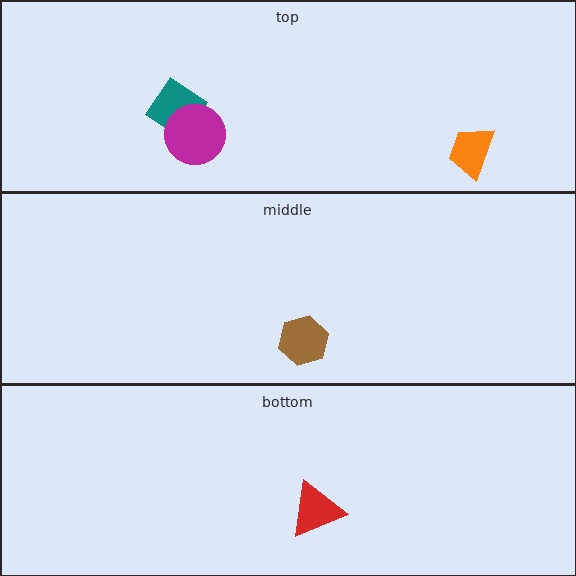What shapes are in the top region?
The orange trapezoid, the teal diamond, the magenta circle.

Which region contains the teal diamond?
The top region.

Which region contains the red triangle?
The bottom region.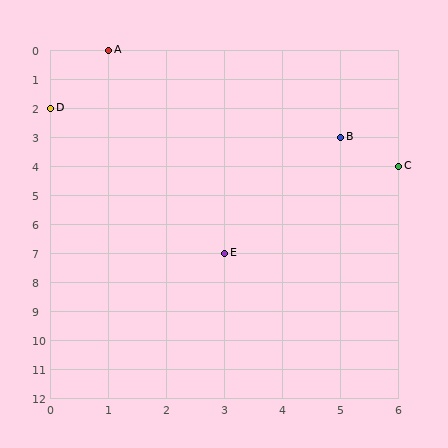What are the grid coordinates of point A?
Point A is at grid coordinates (1, 0).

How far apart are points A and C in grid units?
Points A and C are 5 columns and 4 rows apart (about 6.4 grid units diagonally).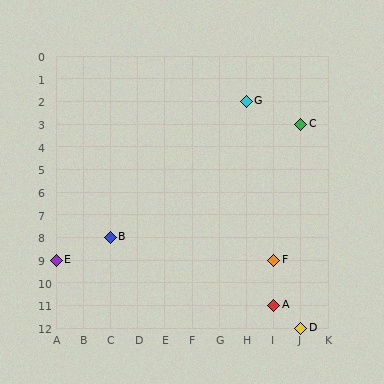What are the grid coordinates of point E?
Point E is at grid coordinates (A, 9).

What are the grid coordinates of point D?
Point D is at grid coordinates (J, 12).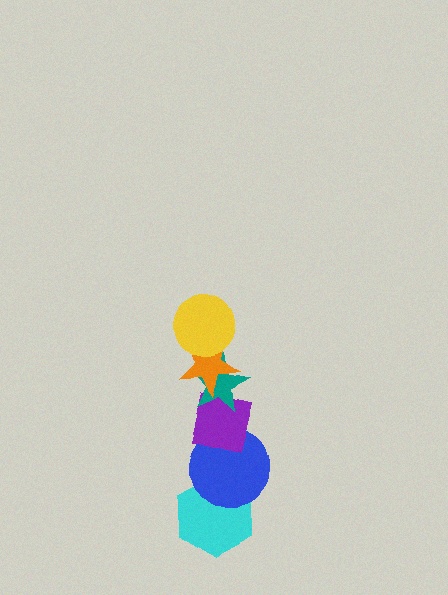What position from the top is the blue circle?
The blue circle is 5th from the top.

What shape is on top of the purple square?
The teal star is on top of the purple square.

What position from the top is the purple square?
The purple square is 4th from the top.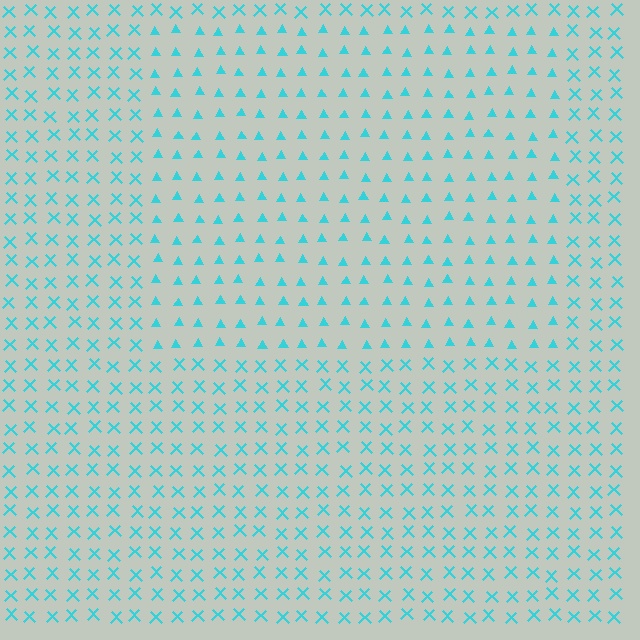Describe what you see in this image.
The image is filled with small cyan elements arranged in a uniform grid. A rectangle-shaped region contains triangles, while the surrounding area contains X marks. The boundary is defined purely by the change in element shape.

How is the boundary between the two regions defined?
The boundary is defined by a change in element shape: triangles inside vs. X marks outside. All elements share the same color and spacing.